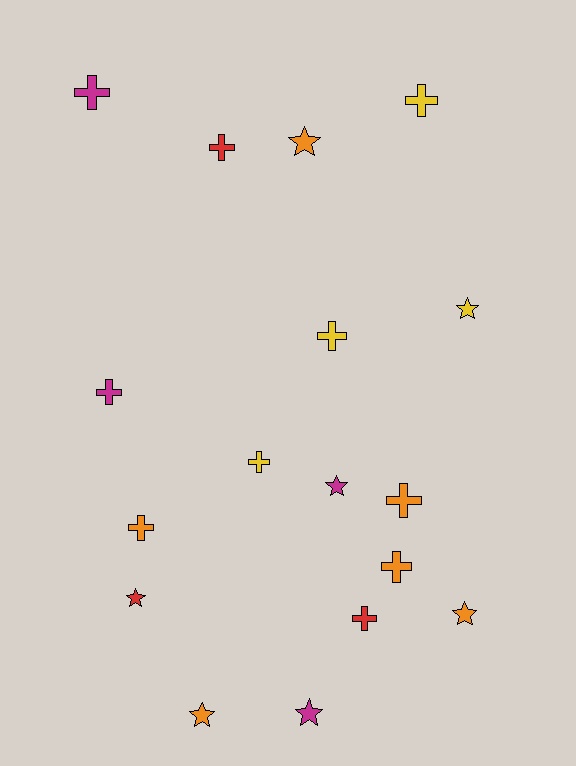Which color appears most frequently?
Orange, with 6 objects.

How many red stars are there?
There is 1 red star.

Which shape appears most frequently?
Cross, with 10 objects.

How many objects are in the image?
There are 17 objects.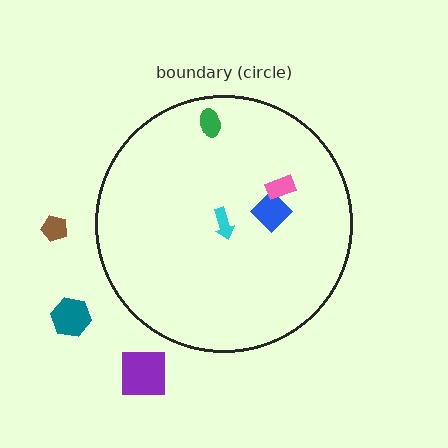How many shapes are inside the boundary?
4 inside, 3 outside.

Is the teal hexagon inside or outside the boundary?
Outside.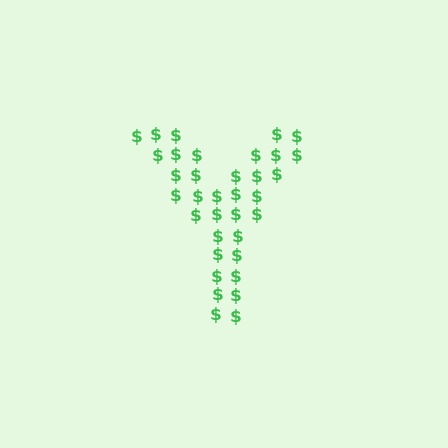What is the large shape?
The large shape is the letter Y.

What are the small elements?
The small elements are dollar signs.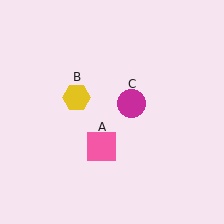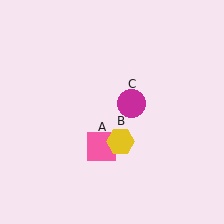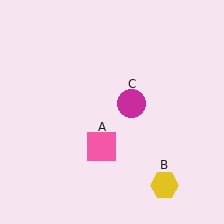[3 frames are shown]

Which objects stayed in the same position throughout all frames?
Pink square (object A) and magenta circle (object C) remained stationary.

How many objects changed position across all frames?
1 object changed position: yellow hexagon (object B).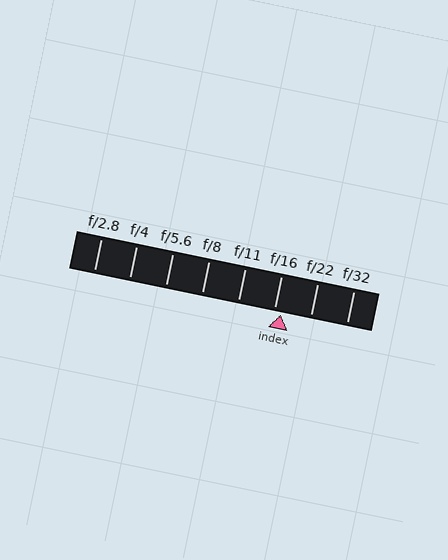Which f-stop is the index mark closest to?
The index mark is closest to f/16.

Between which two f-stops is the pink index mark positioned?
The index mark is between f/16 and f/22.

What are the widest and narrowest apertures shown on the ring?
The widest aperture shown is f/2.8 and the narrowest is f/32.